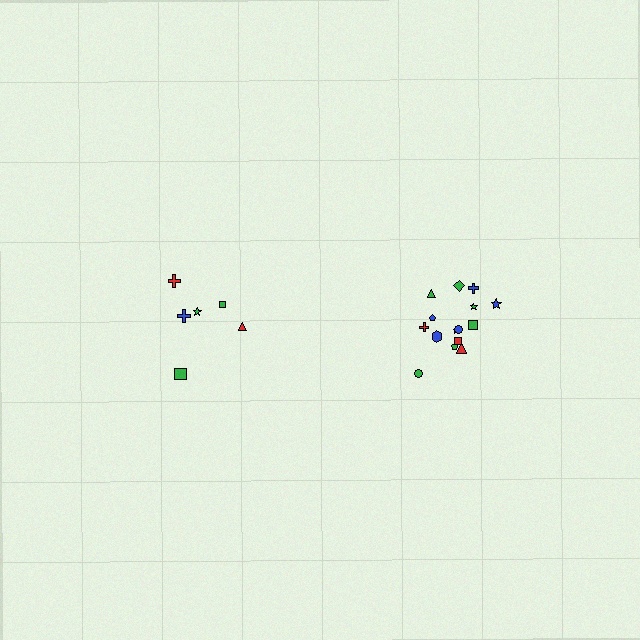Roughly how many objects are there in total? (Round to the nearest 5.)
Roughly 20 objects in total.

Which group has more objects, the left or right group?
The right group.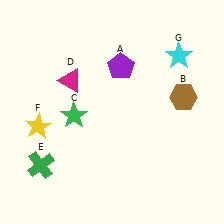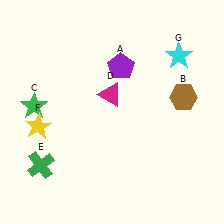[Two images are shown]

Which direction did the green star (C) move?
The green star (C) moved left.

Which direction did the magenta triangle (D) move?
The magenta triangle (D) moved right.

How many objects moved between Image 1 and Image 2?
2 objects moved between the two images.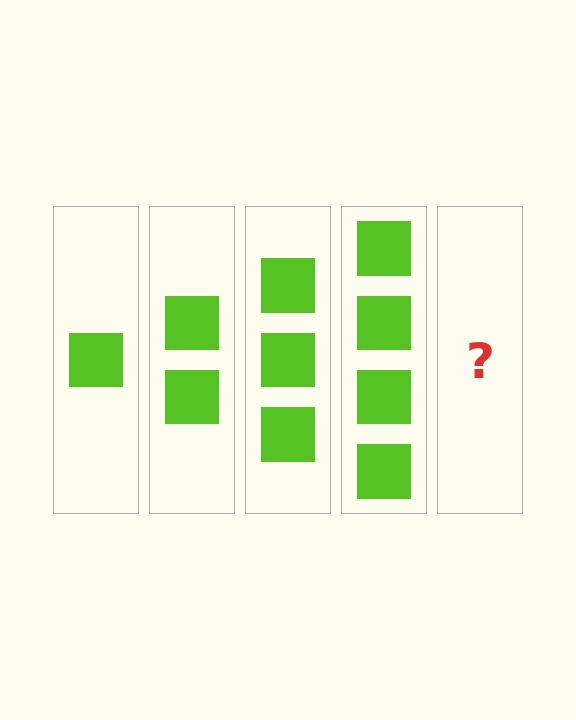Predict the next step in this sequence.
The next step is 5 squares.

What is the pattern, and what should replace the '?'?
The pattern is that each step adds one more square. The '?' should be 5 squares.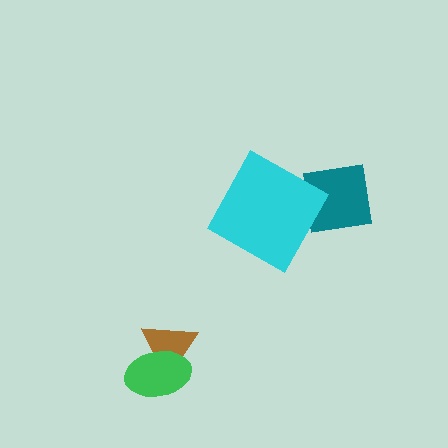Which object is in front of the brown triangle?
The green ellipse is in front of the brown triangle.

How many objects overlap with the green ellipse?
1 object overlaps with the green ellipse.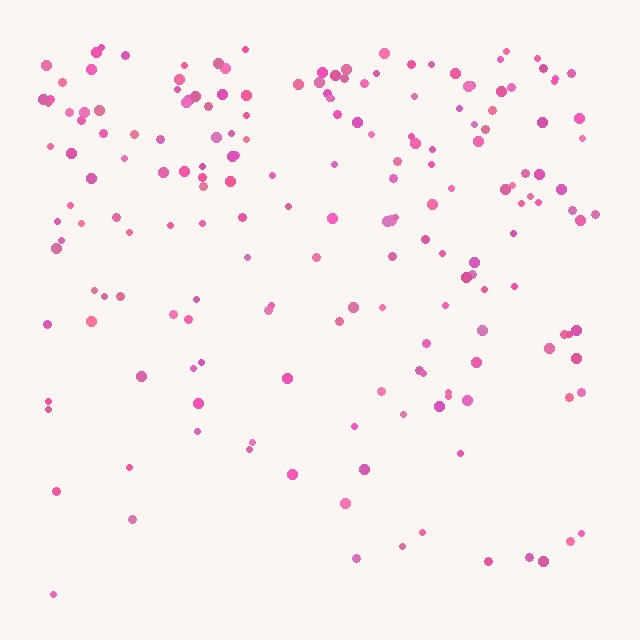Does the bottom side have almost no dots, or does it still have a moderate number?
Still a moderate number, just noticeably fewer than the top.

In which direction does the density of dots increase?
From bottom to top, with the top side densest.